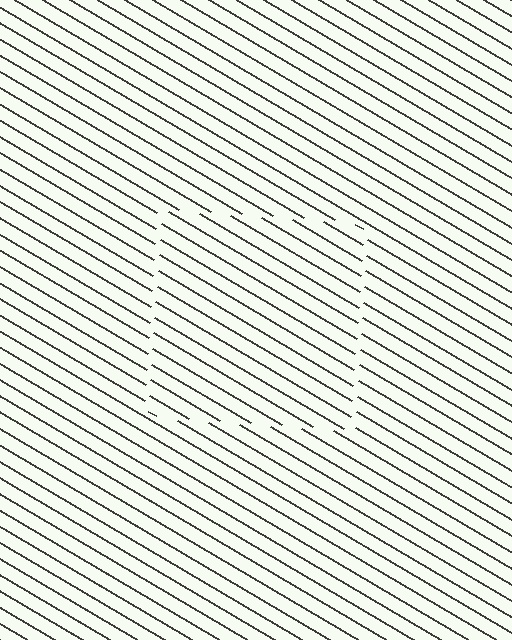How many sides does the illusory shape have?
4 sides — the line-ends trace a square.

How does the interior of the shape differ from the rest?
The interior of the shape contains the same grating, shifted by half a period — the contour is defined by the phase discontinuity where line-ends from the inner and outer gratings abut.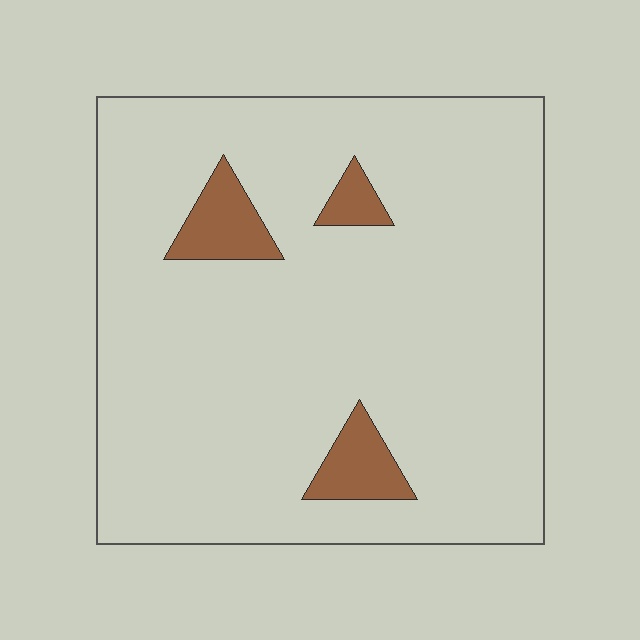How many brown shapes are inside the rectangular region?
3.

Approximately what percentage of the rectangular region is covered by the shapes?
Approximately 10%.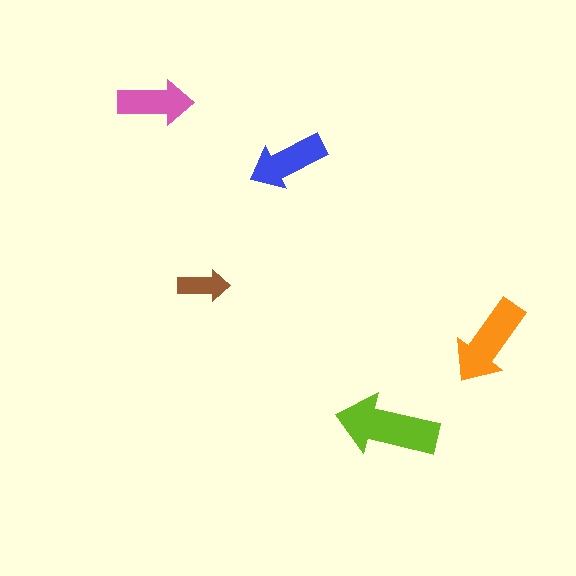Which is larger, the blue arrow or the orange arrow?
The orange one.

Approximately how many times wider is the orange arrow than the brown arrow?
About 1.5 times wider.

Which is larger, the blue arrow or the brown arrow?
The blue one.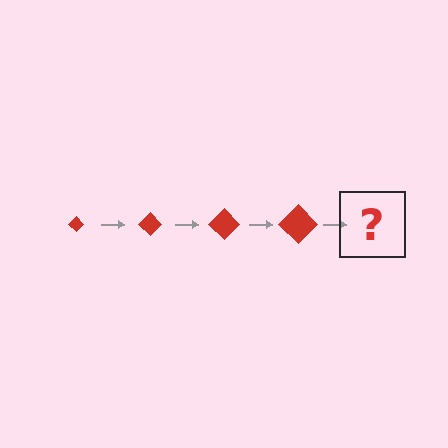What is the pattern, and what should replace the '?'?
The pattern is that the diamond gets progressively larger each step. The '?' should be a red diamond, larger than the previous one.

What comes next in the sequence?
The next element should be a red diamond, larger than the previous one.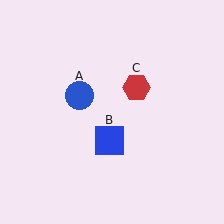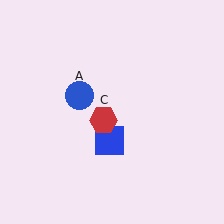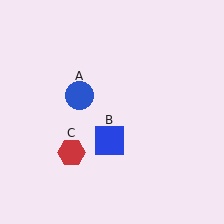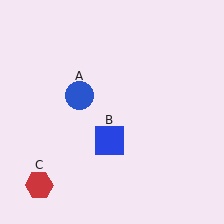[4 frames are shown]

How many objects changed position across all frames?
1 object changed position: red hexagon (object C).